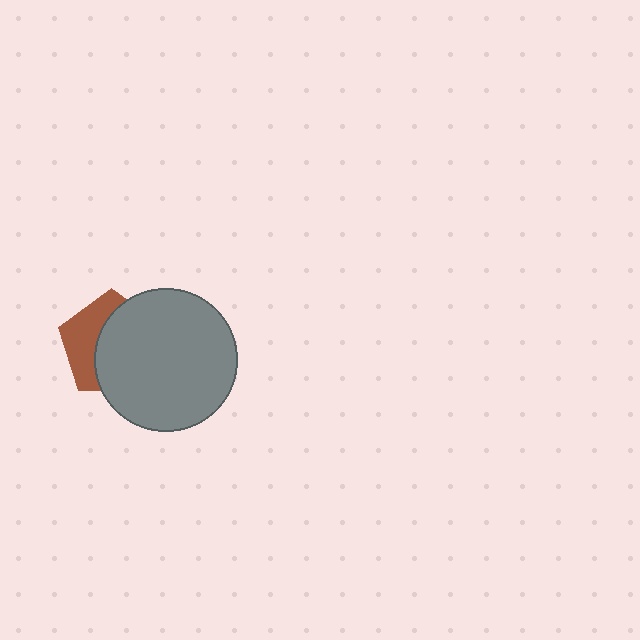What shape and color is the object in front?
The object in front is a gray circle.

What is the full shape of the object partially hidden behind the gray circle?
The partially hidden object is a brown pentagon.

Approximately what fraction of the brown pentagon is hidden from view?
Roughly 61% of the brown pentagon is hidden behind the gray circle.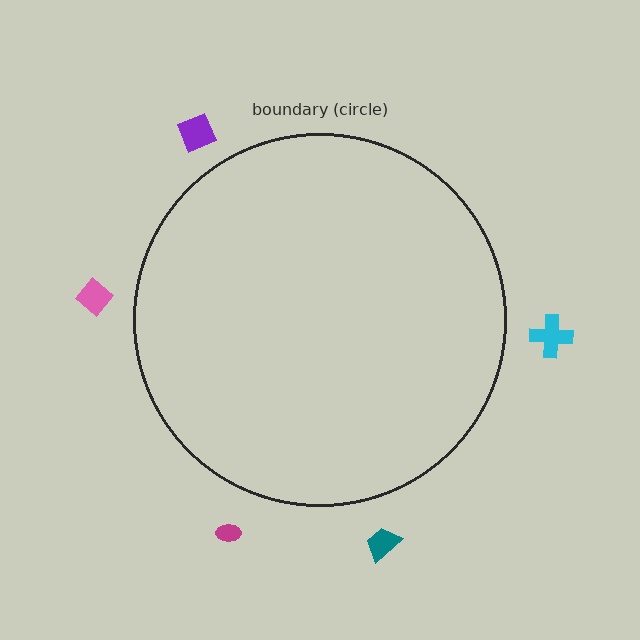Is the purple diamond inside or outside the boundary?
Outside.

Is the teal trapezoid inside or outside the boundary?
Outside.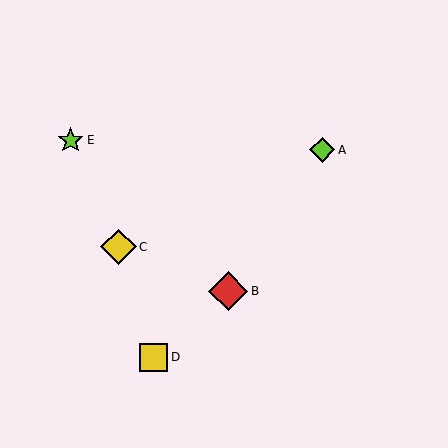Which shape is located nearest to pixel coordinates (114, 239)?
The yellow diamond (labeled C) at (119, 247) is nearest to that location.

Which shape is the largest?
The red diamond (labeled B) is the largest.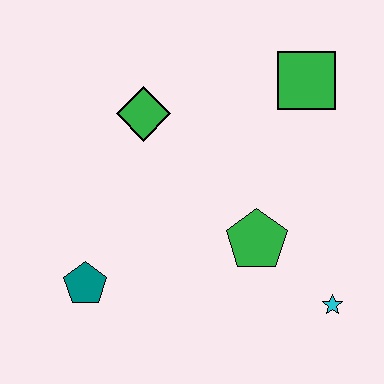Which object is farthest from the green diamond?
The cyan star is farthest from the green diamond.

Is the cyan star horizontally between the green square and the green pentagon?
No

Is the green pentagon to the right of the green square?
No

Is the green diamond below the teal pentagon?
No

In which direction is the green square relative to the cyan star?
The green square is above the cyan star.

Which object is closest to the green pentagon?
The cyan star is closest to the green pentagon.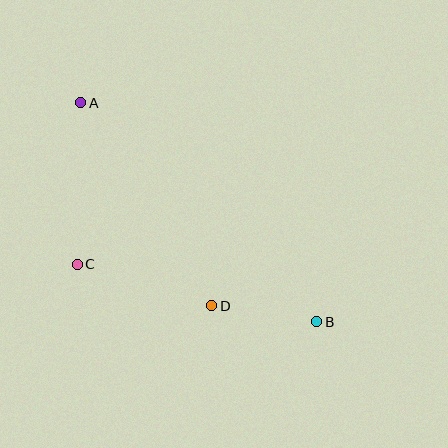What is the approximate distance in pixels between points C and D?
The distance between C and D is approximately 141 pixels.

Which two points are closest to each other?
Points B and D are closest to each other.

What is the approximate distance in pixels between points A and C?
The distance between A and C is approximately 161 pixels.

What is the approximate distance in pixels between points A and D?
The distance between A and D is approximately 242 pixels.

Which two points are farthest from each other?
Points A and B are farthest from each other.